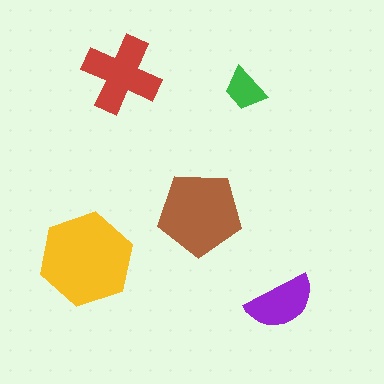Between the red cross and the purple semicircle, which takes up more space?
The red cross.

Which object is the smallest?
The green trapezoid.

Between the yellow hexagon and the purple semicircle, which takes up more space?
The yellow hexagon.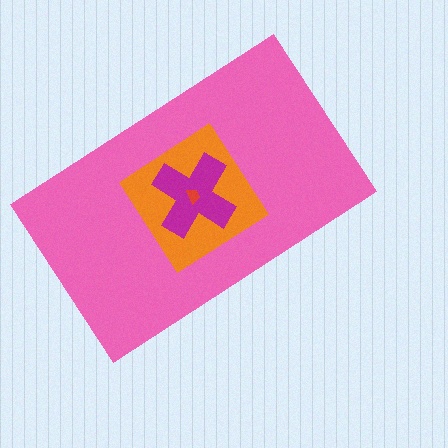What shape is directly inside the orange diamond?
The magenta cross.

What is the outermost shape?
The pink rectangle.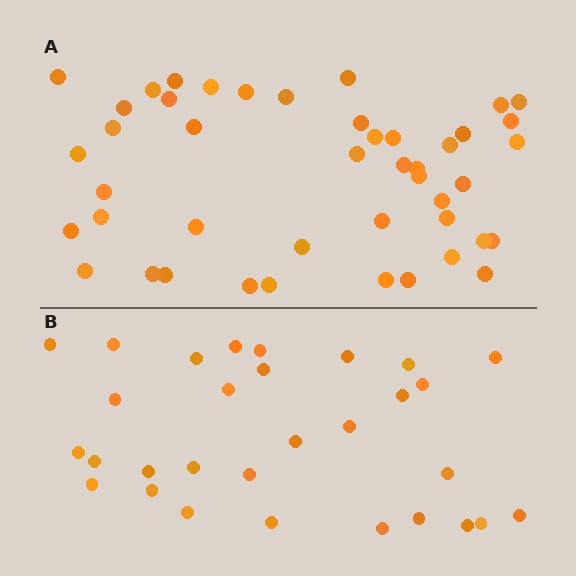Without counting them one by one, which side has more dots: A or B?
Region A (the top region) has more dots.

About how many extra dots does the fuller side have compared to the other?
Region A has approximately 15 more dots than region B.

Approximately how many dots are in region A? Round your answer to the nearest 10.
About 40 dots. (The exact count is 45, which rounds to 40.)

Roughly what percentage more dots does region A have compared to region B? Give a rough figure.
About 50% more.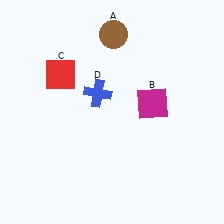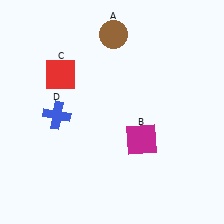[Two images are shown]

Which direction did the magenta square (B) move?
The magenta square (B) moved down.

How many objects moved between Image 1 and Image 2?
2 objects moved between the two images.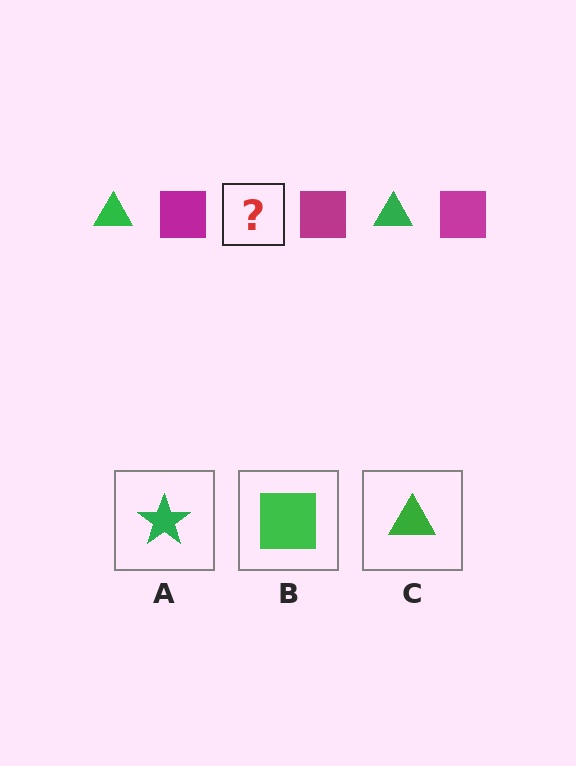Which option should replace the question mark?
Option C.